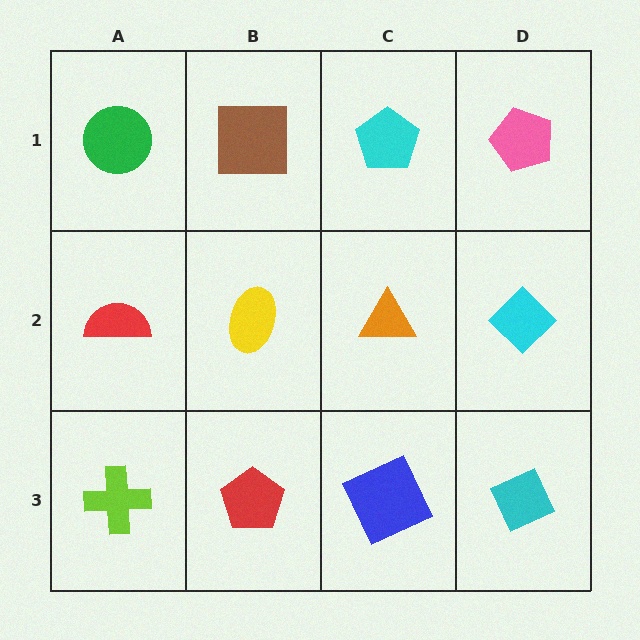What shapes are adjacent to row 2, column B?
A brown square (row 1, column B), a red pentagon (row 3, column B), a red semicircle (row 2, column A), an orange triangle (row 2, column C).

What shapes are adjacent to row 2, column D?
A pink pentagon (row 1, column D), a cyan diamond (row 3, column D), an orange triangle (row 2, column C).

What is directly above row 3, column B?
A yellow ellipse.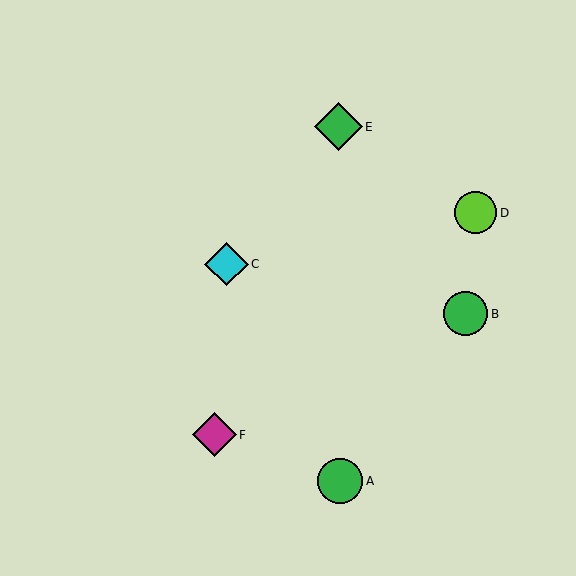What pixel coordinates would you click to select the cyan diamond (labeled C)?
Click at (226, 264) to select the cyan diamond C.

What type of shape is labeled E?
Shape E is a green diamond.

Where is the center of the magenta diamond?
The center of the magenta diamond is at (214, 435).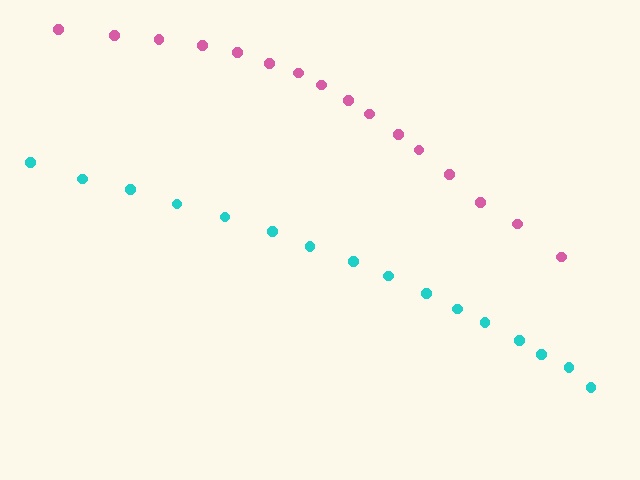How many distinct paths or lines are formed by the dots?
There are 2 distinct paths.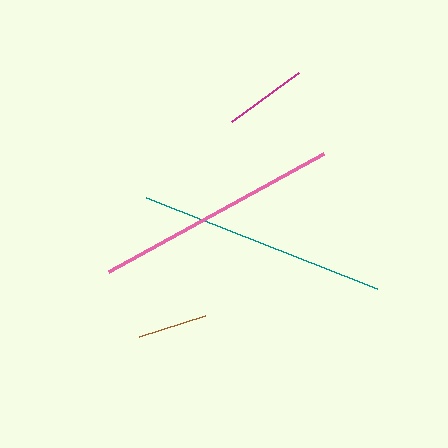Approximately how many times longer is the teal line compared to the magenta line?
The teal line is approximately 3.0 times the length of the magenta line.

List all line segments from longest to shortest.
From longest to shortest: teal, pink, magenta, brown.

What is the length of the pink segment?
The pink segment is approximately 245 pixels long.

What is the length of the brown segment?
The brown segment is approximately 70 pixels long.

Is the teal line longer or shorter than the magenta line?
The teal line is longer than the magenta line.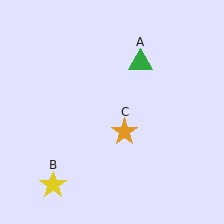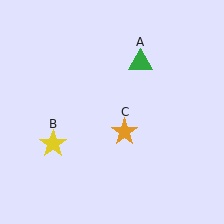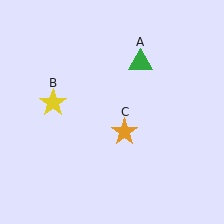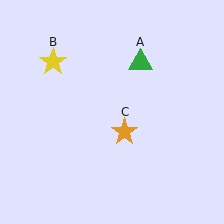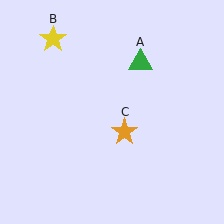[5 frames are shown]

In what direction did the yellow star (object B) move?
The yellow star (object B) moved up.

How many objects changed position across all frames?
1 object changed position: yellow star (object B).